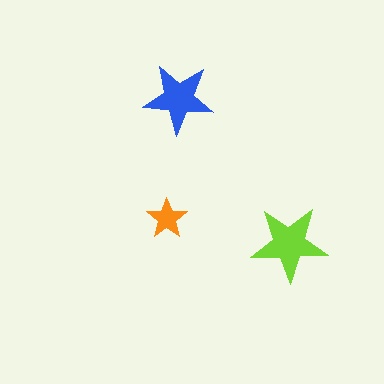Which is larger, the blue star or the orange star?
The blue one.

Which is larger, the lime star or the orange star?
The lime one.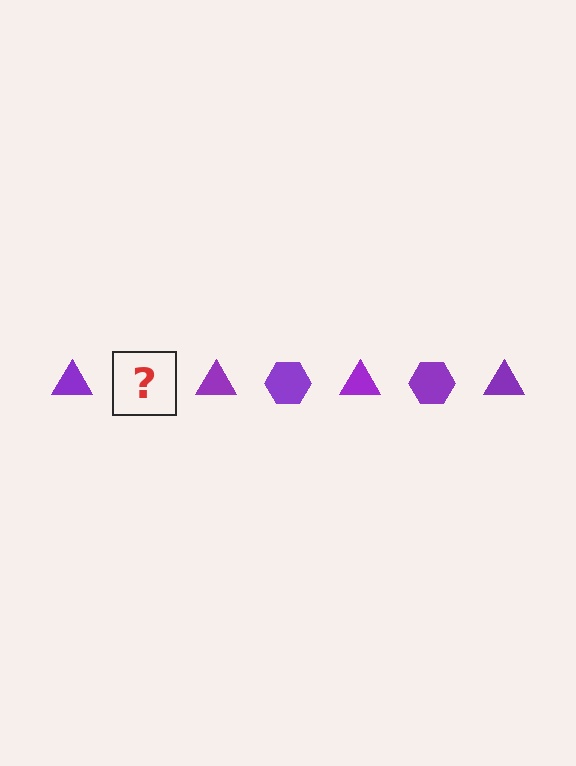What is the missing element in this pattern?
The missing element is a purple hexagon.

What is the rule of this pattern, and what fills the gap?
The rule is that the pattern cycles through triangle, hexagon shapes in purple. The gap should be filled with a purple hexagon.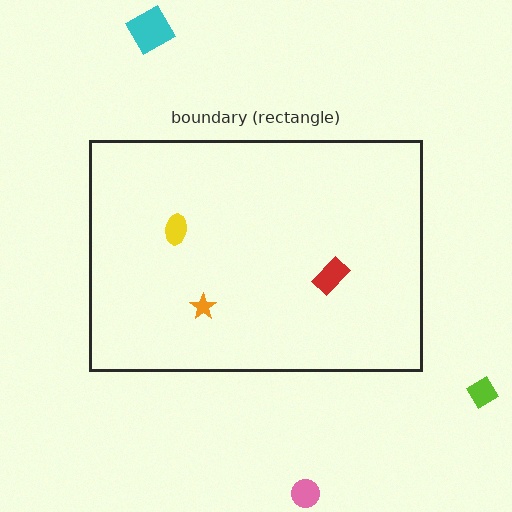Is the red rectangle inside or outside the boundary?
Inside.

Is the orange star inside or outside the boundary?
Inside.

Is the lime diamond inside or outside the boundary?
Outside.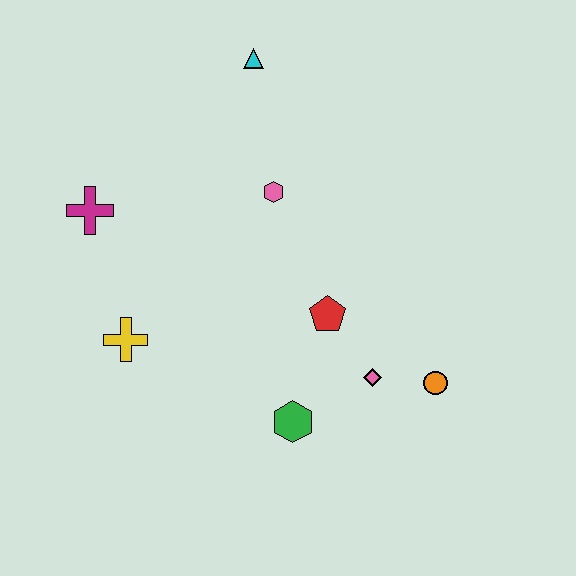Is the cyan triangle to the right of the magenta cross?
Yes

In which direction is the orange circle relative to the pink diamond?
The orange circle is to the right of the pink diamond.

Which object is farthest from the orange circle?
The magenta cross is farthest from the orange circle.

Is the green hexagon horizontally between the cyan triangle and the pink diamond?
Yes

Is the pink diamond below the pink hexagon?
Yes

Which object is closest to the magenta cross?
The yellow cross is closest to the magenta cross.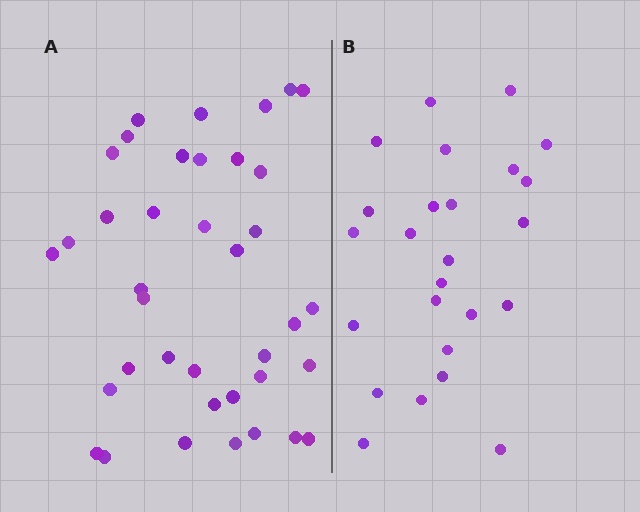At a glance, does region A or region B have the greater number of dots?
Region A (the left region) has more dots.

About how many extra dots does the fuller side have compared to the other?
Region A has approximately 15 more dots than region B.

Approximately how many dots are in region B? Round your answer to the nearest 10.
About 20 dots. (The exact count is 25, which rounds to 20.)